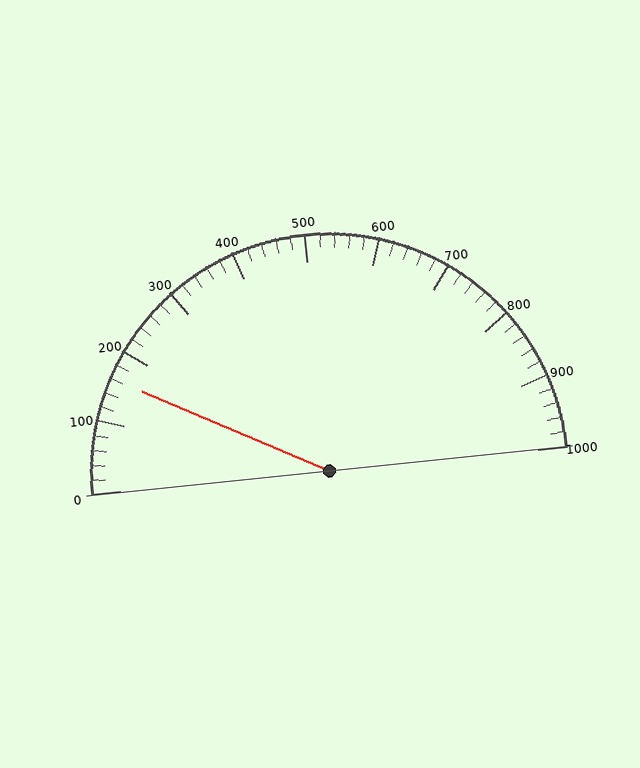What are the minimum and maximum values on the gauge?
The gauge ranges from 0 to 1000.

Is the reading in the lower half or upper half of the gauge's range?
The reading is in the lower half of the range (0 to 1000).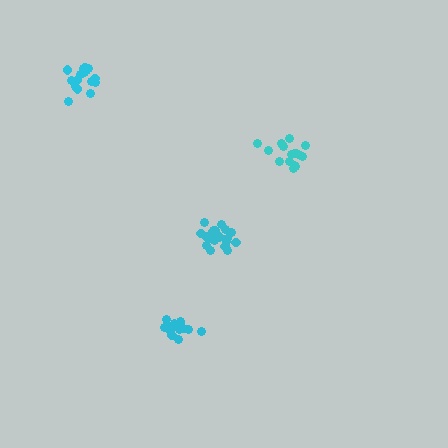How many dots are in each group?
Group 1: 16 dots, Group 2: 19 dots, Group 3: 14 dots, Group 4: 19 dots (68 total).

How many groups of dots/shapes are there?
There are 4 groups.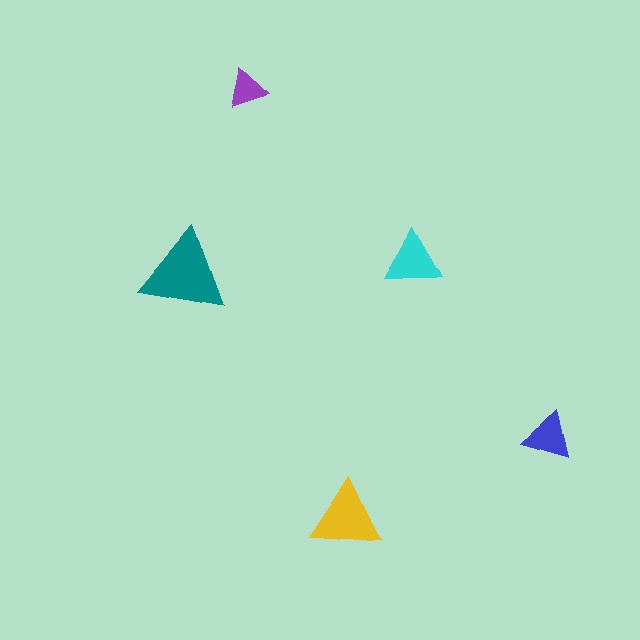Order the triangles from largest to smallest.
the teal one, the yellow one, the cyan one, the blue one, the purple one.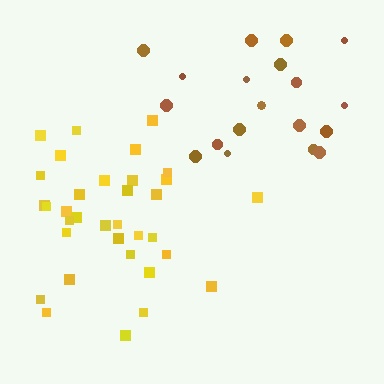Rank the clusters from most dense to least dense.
yellow, brown.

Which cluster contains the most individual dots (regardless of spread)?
Yellow (34).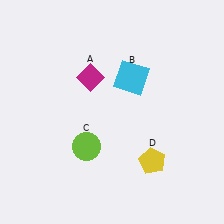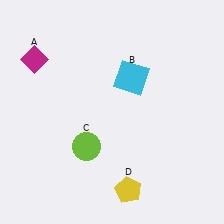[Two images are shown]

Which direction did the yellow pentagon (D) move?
The yellow pentagon (D) moved down.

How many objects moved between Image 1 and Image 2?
2 objects moved between the two images.